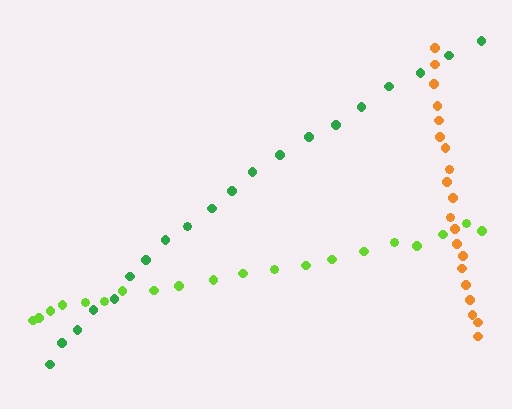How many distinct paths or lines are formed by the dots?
There are 3 distinct paths.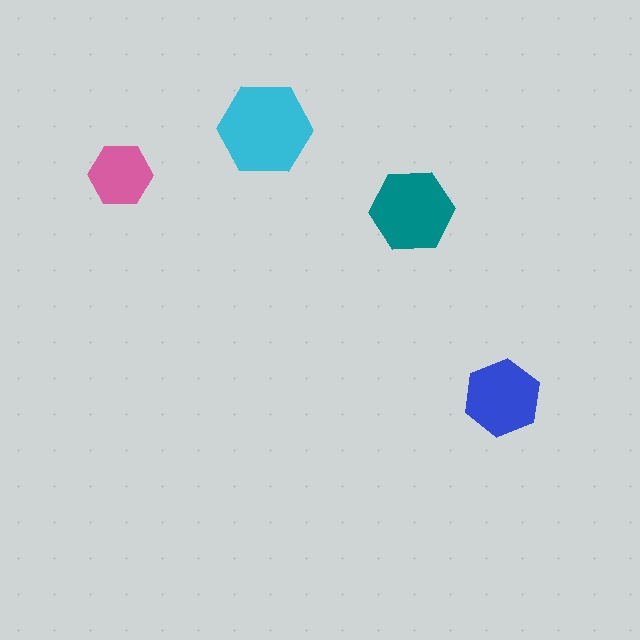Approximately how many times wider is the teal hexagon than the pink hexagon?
About 1.5 times wider.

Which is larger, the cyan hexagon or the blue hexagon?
The cyan one.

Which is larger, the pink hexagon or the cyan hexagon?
The cyan one.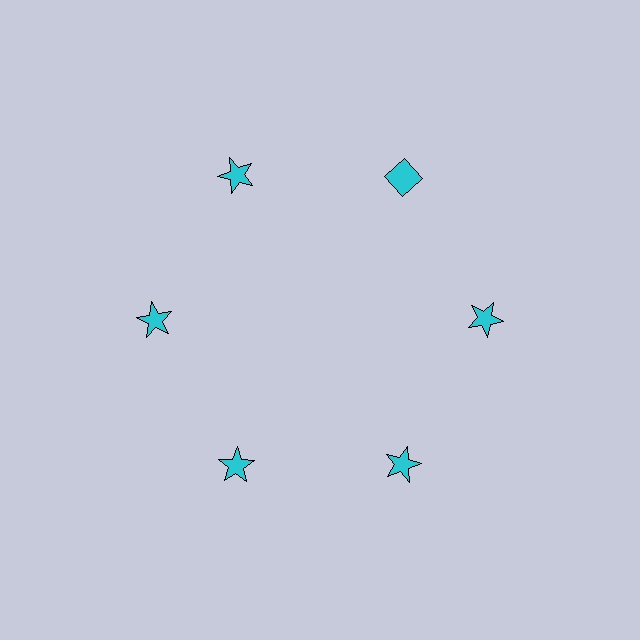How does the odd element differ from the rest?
It has a different shape: diamond instead of star.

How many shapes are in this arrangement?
There are 6 shapes arranged in a ring pattern.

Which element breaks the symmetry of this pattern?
The cyan diamond at roughly the 1 o'clock position breaks the symmetry. All other shapes are cyan stars.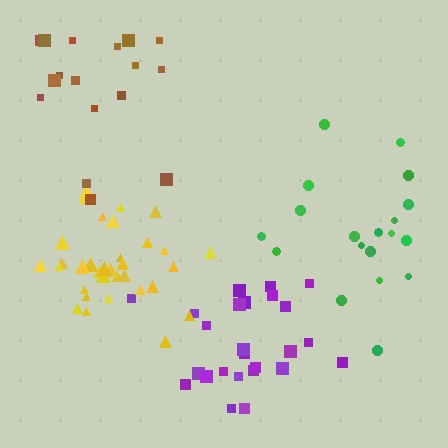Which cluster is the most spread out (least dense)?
Brown.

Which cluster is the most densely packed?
Yellow.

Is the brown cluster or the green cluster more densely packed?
Green.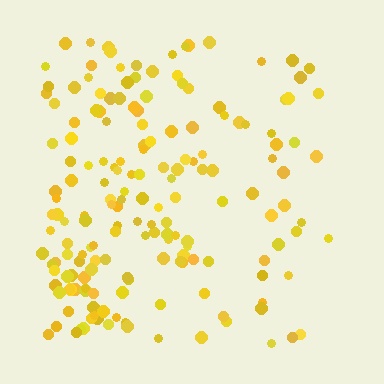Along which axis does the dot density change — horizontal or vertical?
Horizontal.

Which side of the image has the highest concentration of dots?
The left.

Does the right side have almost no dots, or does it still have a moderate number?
Still a moderate number, just noticeably fewer than the left.